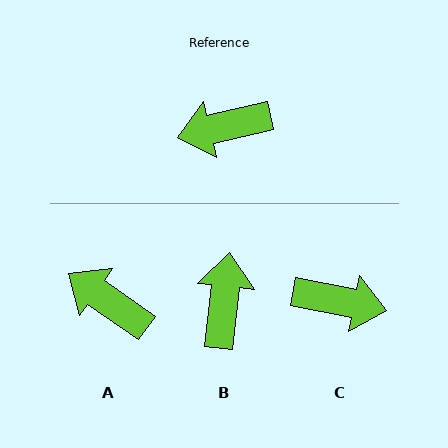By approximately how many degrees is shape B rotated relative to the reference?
Approximately 109 degrees clockwise.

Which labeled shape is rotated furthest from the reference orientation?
C, about 156 degrees away.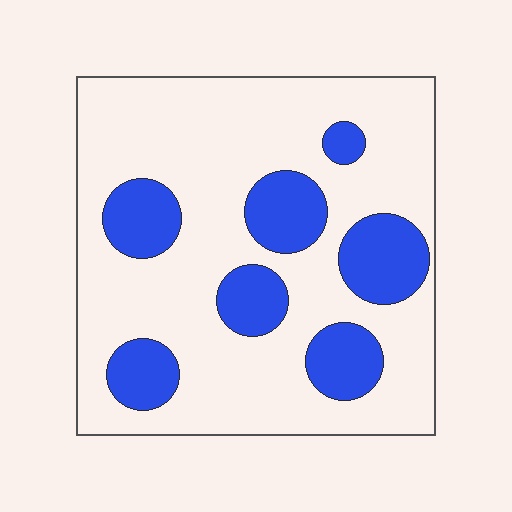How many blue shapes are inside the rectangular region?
7.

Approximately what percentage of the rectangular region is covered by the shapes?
Approximately 25%.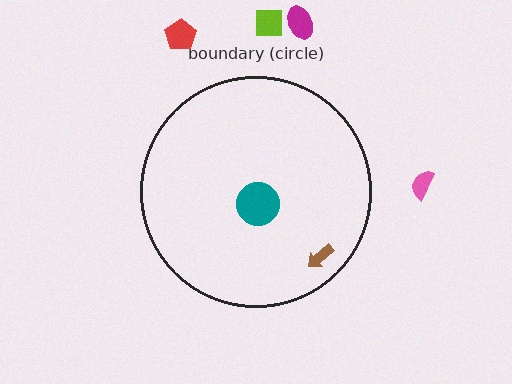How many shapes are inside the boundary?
2 inside, 4 outside.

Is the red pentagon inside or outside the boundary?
Outside.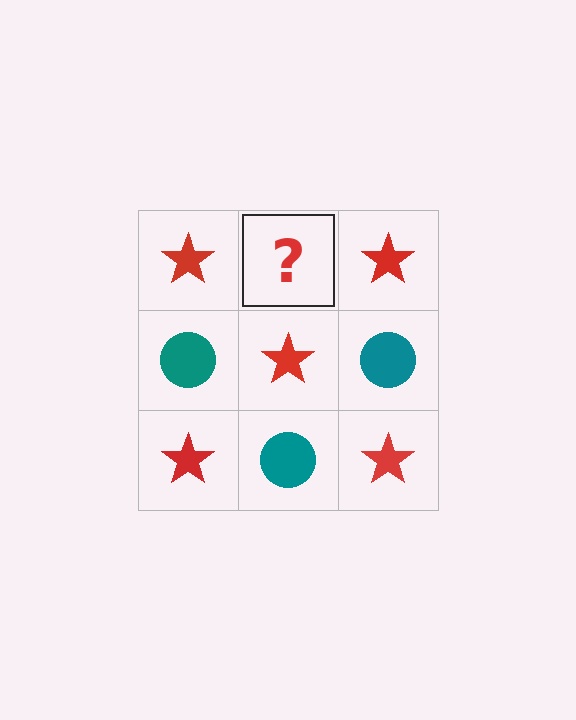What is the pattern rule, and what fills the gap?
The rule is that it alternates red star and teal circle in a checkerboard pattern. The gap should be filled with a teal circle.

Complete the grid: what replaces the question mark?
The question mark should be replaced with a teal circle.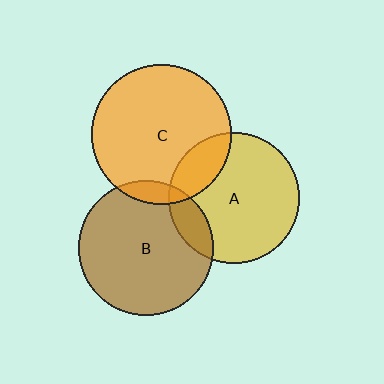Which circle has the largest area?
Circle C (orange).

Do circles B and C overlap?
Yes.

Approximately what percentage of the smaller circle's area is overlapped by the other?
Approximately 10%.